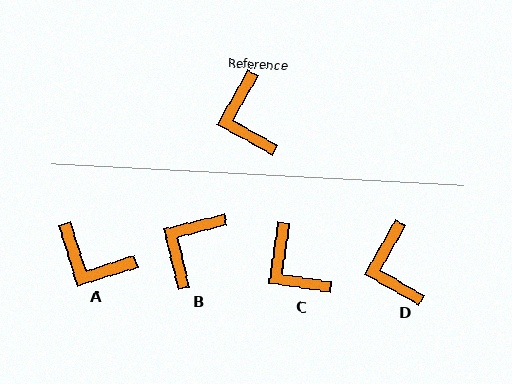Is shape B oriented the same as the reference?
No, it is off by about 47 degrees.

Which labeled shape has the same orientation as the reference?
D.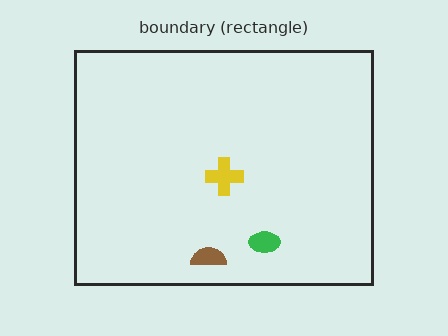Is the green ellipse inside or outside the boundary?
Inside.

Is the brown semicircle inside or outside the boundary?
Inside.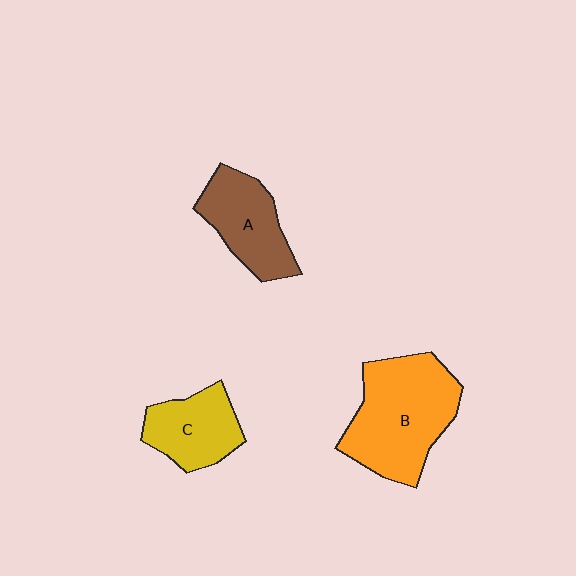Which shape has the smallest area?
Shape C (yellow).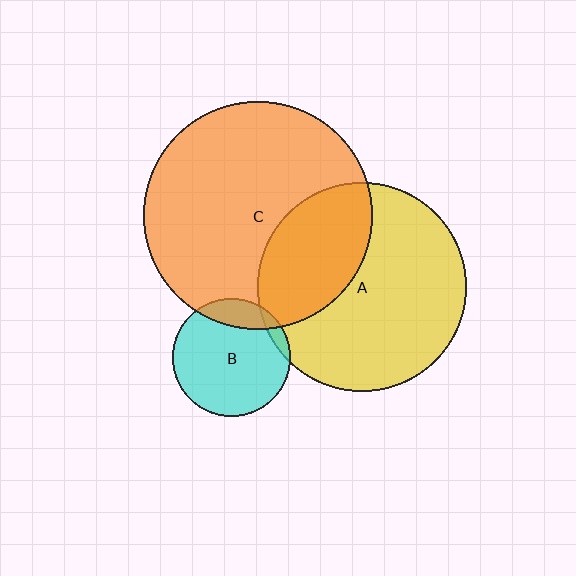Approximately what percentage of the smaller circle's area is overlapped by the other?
Approximately 35%.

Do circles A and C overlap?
Yes.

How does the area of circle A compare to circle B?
Approximately 3.2 times.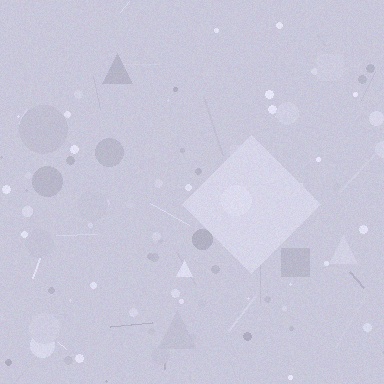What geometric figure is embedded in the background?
A diamond is embedded in the background.